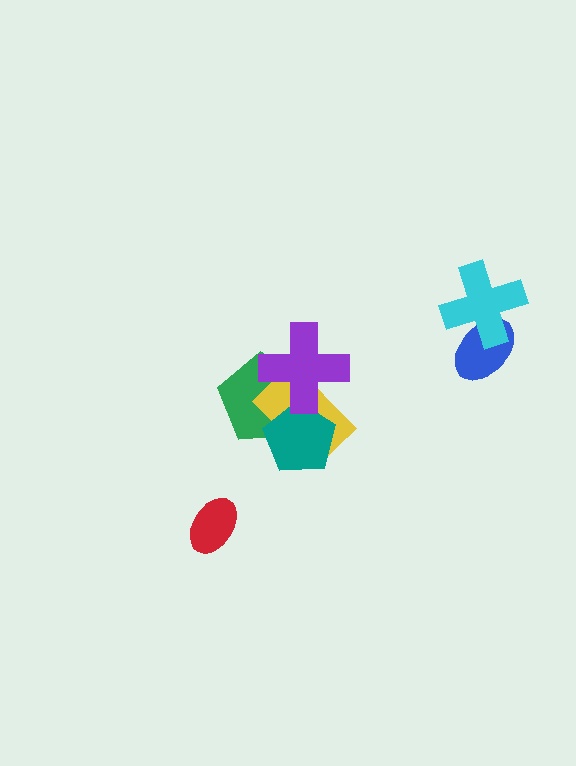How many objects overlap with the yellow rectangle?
3 objects overlap with the yellow rectangle.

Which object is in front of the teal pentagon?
The purple cross is in front of the teal pentagon.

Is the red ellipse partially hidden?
No, no other shape covers it.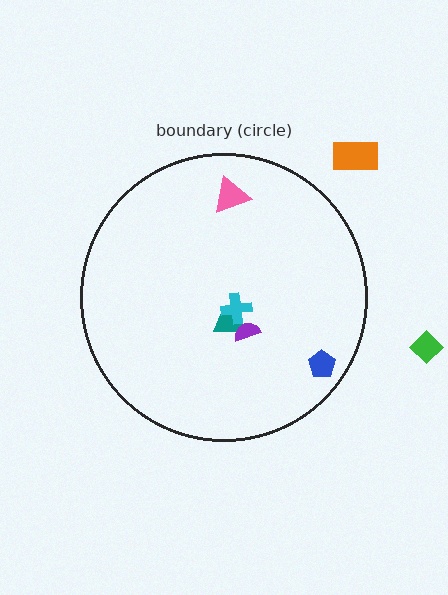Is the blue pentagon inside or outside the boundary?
Inside.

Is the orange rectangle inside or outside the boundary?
Outside.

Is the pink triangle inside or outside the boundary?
Inside.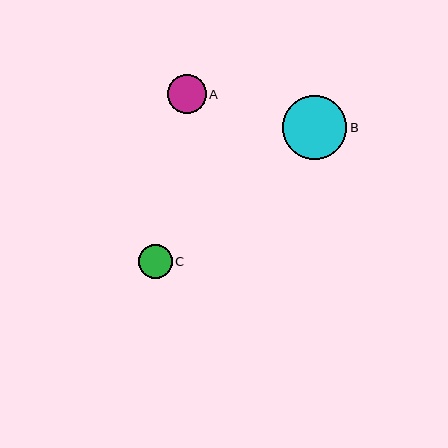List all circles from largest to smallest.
From largest to smallest: B, A, C.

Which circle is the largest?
Circle B is the largest with a size of approximately 64 pixels.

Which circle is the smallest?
Circle C is the smallest with a size of approximately 34 pixels.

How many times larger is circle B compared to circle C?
Circle B is approximately 1.9 times the size of circle C.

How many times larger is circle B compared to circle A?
Circle B is approximately 1.6 times the size of circle A.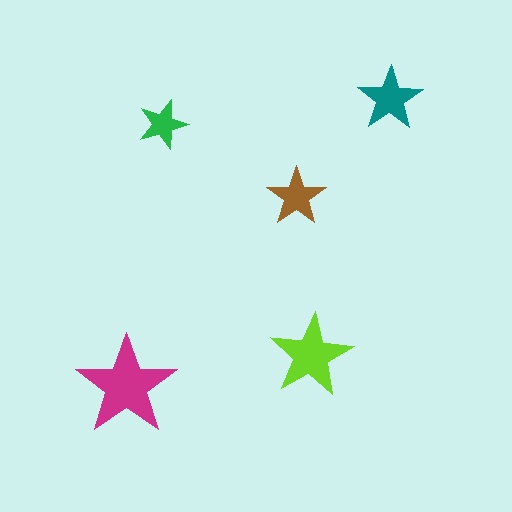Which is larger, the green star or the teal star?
The teal one.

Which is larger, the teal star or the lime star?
The lime one.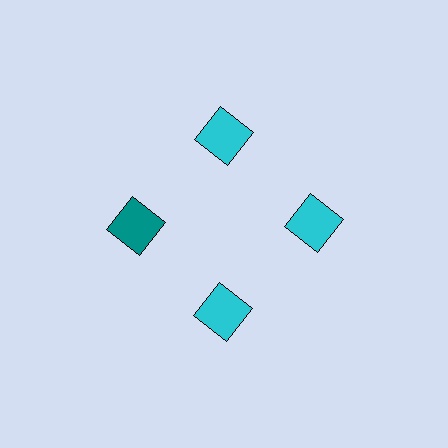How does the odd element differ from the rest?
It has a different color: teal instead of cyan.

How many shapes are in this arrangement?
There are 4 shapes arranged in a ring pattern.